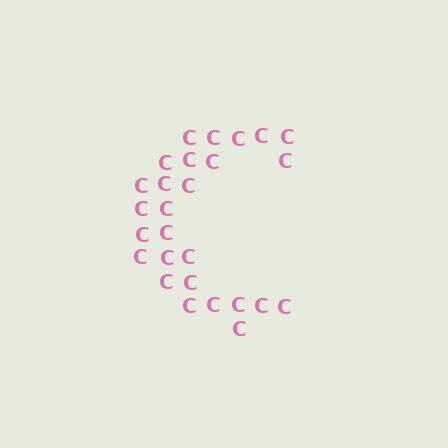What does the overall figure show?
The overall figure shows the letter C.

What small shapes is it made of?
It is made of small letter C's.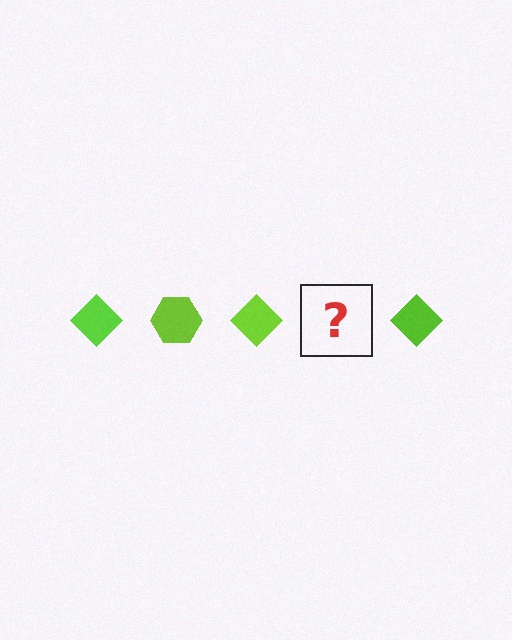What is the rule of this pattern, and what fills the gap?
The rule is that the pattern cycles through diamond, hexagon shapes in lime. The gap should be filled with a lime hexagon.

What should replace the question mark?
The question mark should be replaced with a lime hexagon.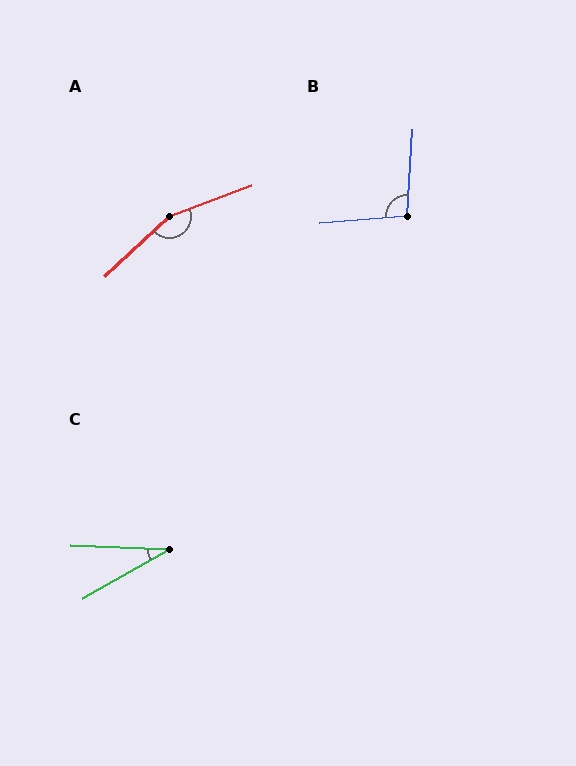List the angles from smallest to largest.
C (32°), B (98°), A (158°).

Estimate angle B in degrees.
Approximately 98 degrees.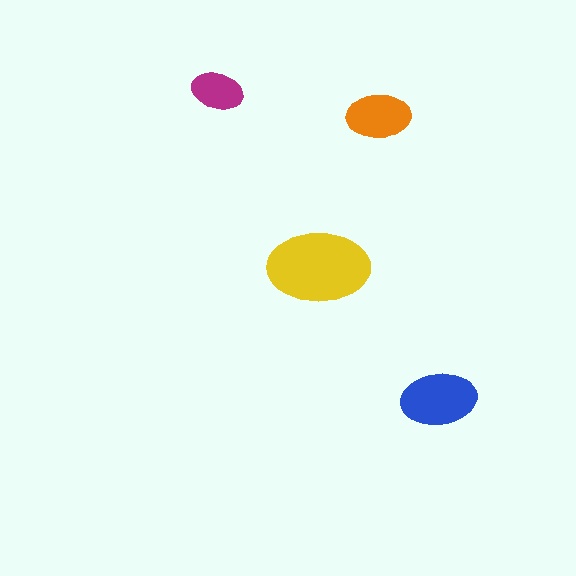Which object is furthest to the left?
The magenta ellipse is leftmost.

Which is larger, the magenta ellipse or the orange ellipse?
The orange one.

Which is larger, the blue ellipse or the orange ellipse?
The blue one.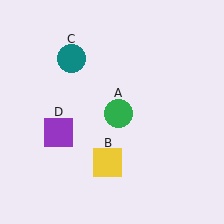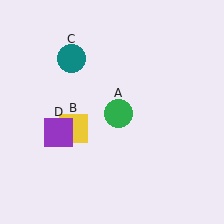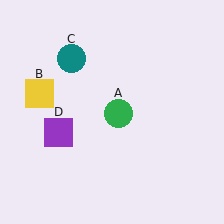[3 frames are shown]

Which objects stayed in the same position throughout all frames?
Green circle (object A) and teal circle (object C) and purple square (object D) remained stationary.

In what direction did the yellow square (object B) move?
The yellow square (object B) moved up and to the left.